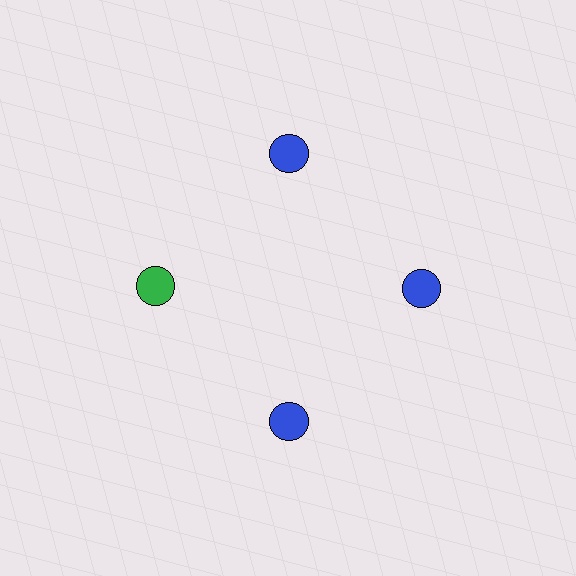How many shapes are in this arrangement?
There are 4 shapes arranged in a ring pattern.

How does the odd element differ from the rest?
It has a different color: green instead of blue.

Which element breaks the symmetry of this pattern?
The green circle at roughly the 9 o'clock position breaks the symmetry. All other shapes are blue circles.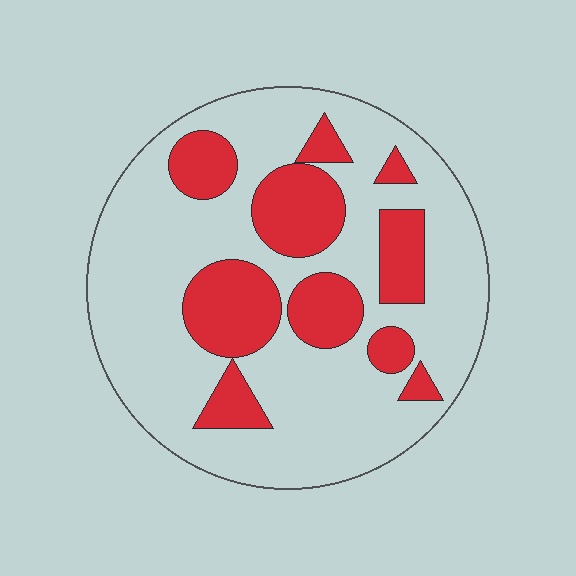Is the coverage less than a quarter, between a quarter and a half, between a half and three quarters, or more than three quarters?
Between a quarter and a half.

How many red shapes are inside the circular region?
10.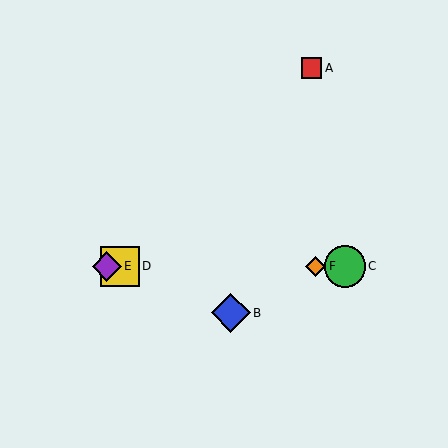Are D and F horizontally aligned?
Yes, both are at y≈266.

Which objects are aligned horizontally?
Objects C, D, E, F are aligned horizontally.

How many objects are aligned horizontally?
4 objects (C, D, E, F) are aligned horizontally.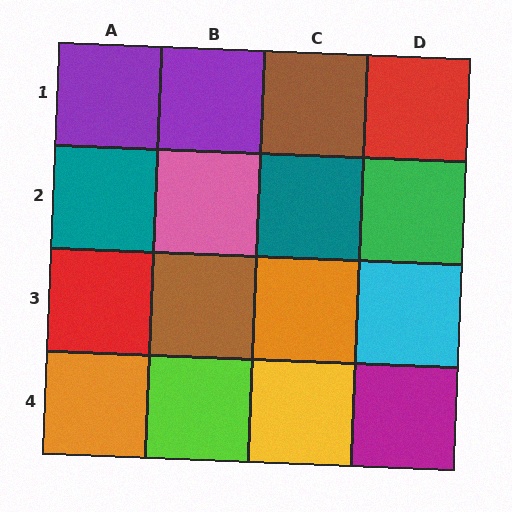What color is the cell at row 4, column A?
Orange.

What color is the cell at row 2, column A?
Teal.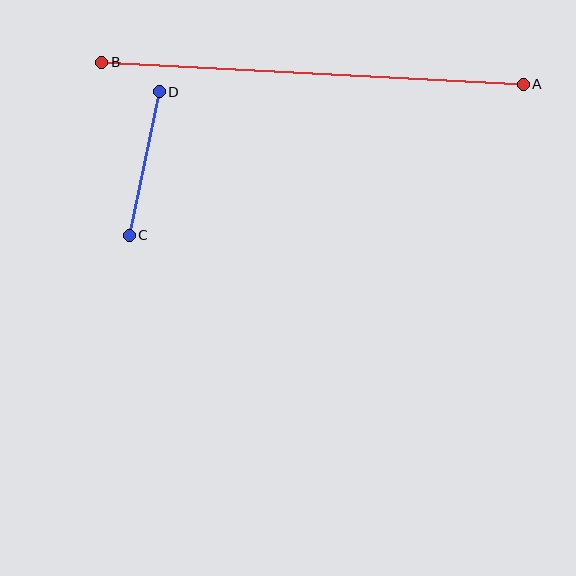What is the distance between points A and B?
The distance is approximately 422 pixels.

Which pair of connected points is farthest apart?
Points A and B are farthest apart.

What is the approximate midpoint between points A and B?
The midpoint is at approximately (312, 73) pixels.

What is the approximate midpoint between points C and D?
The midpoint is at approximately (144, 164) pixels.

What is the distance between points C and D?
The distance is approximately 146 pixels.